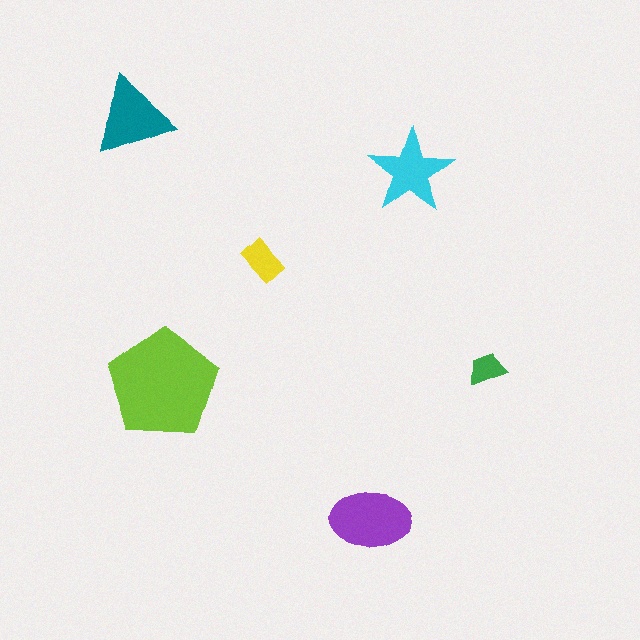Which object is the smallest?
The green trapezoid.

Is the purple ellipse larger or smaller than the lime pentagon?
Smaller.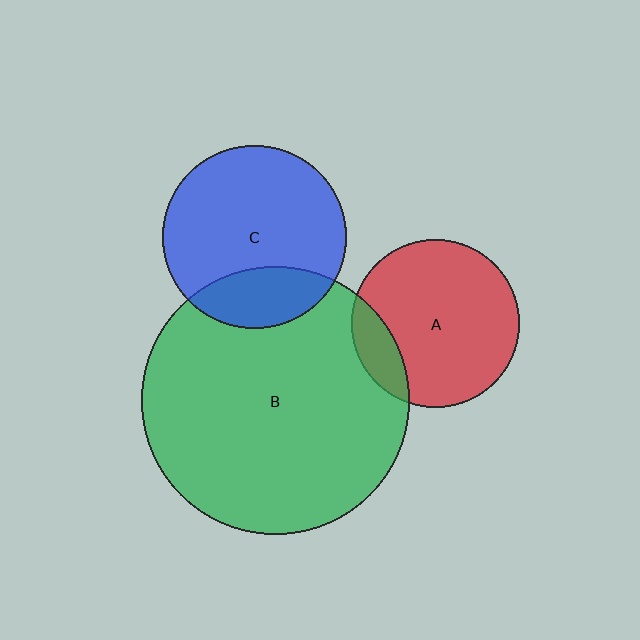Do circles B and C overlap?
Yes.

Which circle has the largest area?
Circle B (green).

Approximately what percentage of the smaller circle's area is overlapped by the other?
Approximately 25%.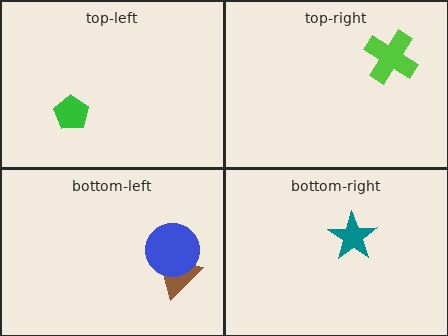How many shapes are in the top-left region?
1.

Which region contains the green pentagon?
The top-left region.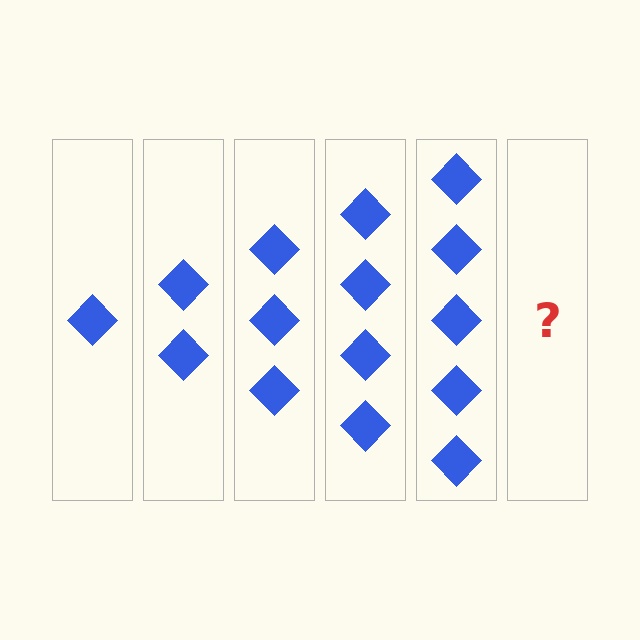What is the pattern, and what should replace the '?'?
The pattern is that each step adds one more diamond. The '?' should be 6 diamonds.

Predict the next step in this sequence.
The next step is 6 diamonds.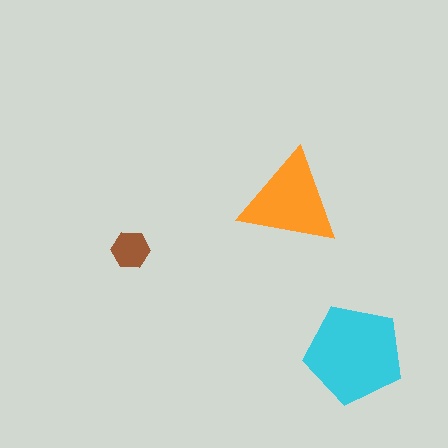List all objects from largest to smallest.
The cyan pentagon, the orange triangle, the brown hexagon.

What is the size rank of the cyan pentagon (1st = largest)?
1st.